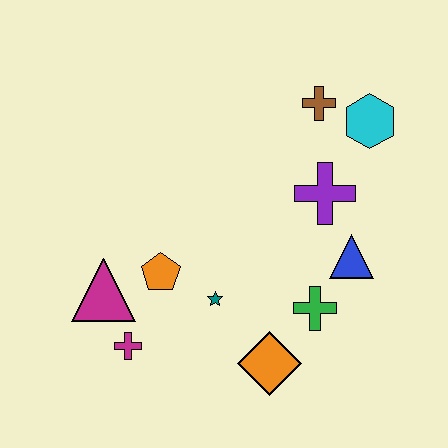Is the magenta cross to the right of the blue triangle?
No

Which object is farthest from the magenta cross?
The cyan hexagon is farthest from the magenta cross.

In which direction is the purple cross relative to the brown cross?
The purple cross is below the brown cross.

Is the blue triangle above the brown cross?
No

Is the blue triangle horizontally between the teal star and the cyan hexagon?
Yes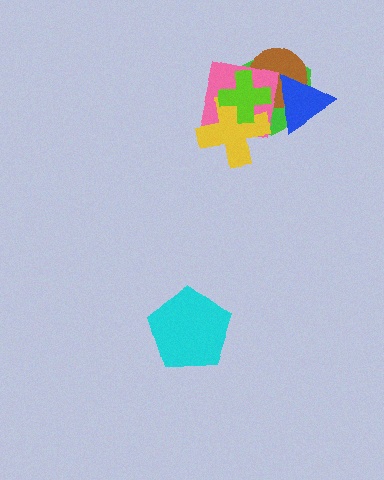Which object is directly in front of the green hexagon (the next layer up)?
The brown circle is directly in front of the green hexagon.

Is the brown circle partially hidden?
Yes, it is partially covered by another shape.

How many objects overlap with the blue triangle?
3 objects overlap with the blue triangle.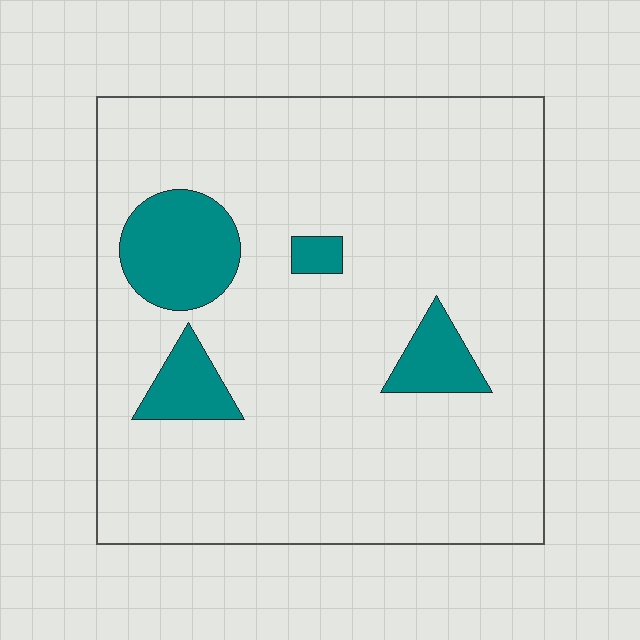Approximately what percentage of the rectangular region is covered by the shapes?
Approximately 10%.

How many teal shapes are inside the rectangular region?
4.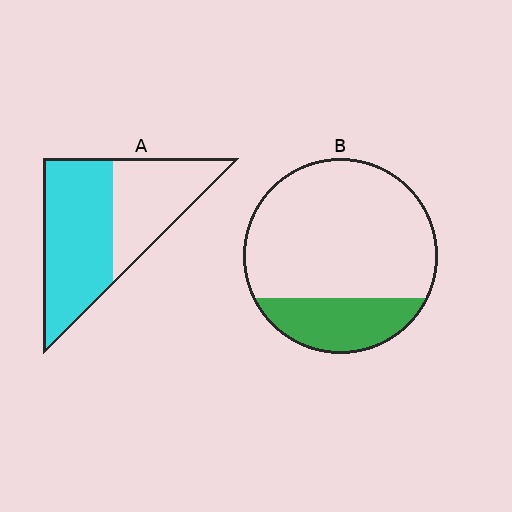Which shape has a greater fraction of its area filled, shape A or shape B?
Shape A.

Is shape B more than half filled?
No.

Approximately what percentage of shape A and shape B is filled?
A is approximately 60% and B is approximately 25%.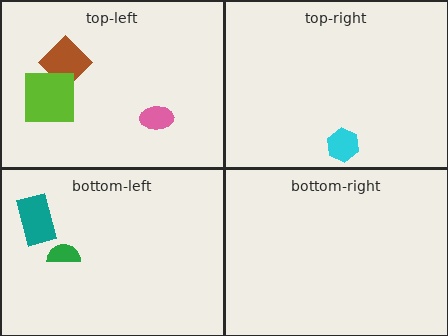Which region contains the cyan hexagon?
The top-right region.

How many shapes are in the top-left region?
3.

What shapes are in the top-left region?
The brown diamond, the pink ellipse, the lime square.